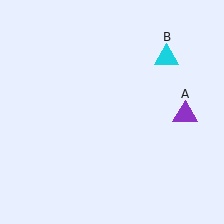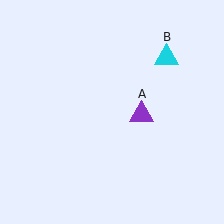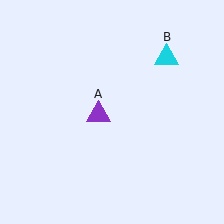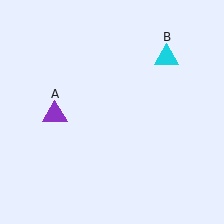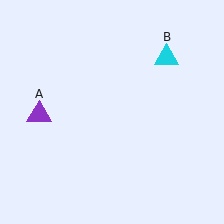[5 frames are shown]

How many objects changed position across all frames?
1 object changed position: purple triangle (object A).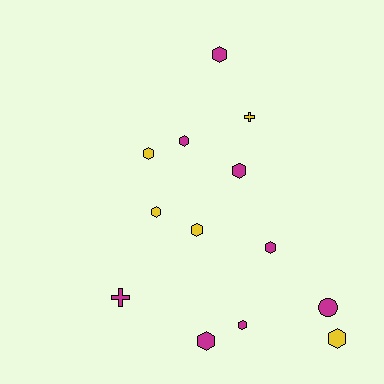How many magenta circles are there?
There is 1 magenta circle.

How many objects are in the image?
There are 13 objects.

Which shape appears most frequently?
Hexagon, with 10 objects.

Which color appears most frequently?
Magenta, with 8 objects.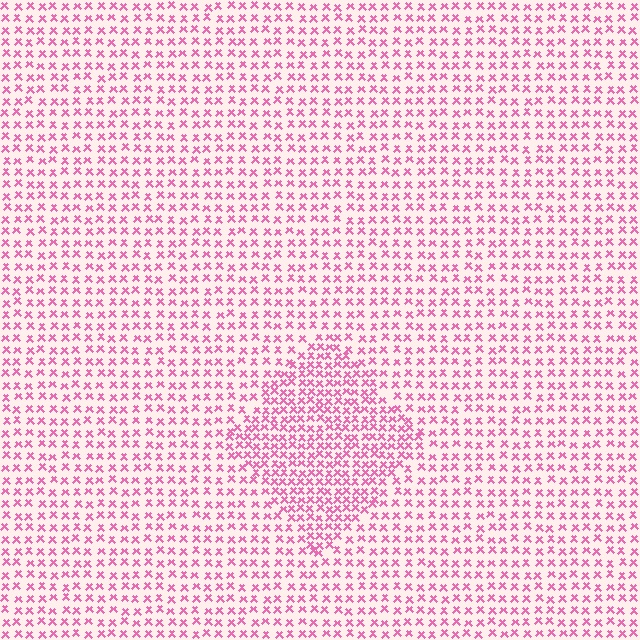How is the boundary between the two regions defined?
The boundary is defined by a change in element density (approximately 1.7x ratio). All elements are the same color, size, and shape.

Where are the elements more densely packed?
The elements are more densely packed inside the diamond boundary.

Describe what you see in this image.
The image contains small pink elements arranged at two different densities. A diamond-shaped region is visible where the elements are more densely packed than the surrounding area.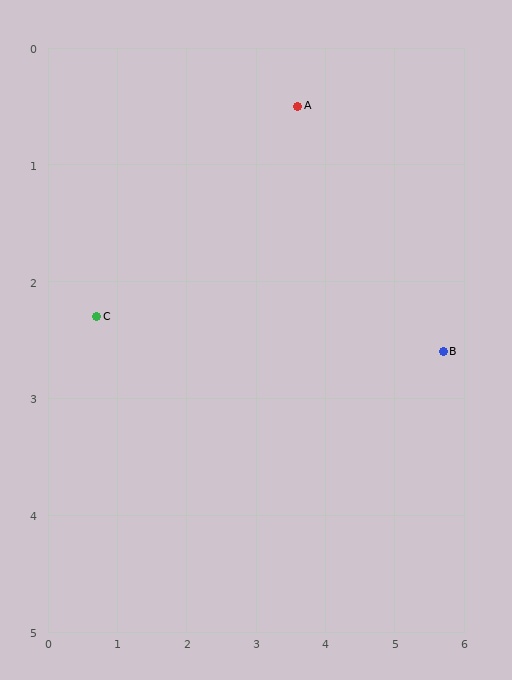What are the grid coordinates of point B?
Point B is at approximately (5.7, 2.6).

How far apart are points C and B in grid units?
Points C and B are about 5.0 grid units apart.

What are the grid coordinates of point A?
Point A is at approximately (3.6, 0.5).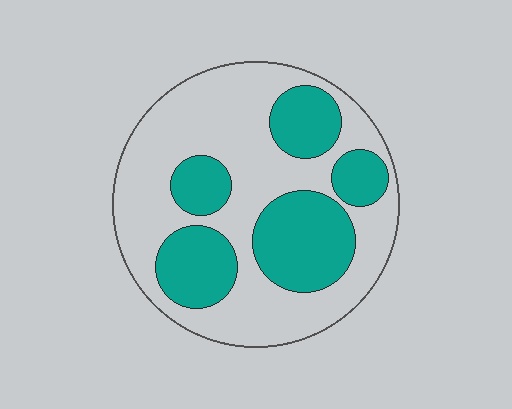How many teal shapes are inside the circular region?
5.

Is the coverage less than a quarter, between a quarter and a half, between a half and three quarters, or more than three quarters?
Between a quarter and a half.